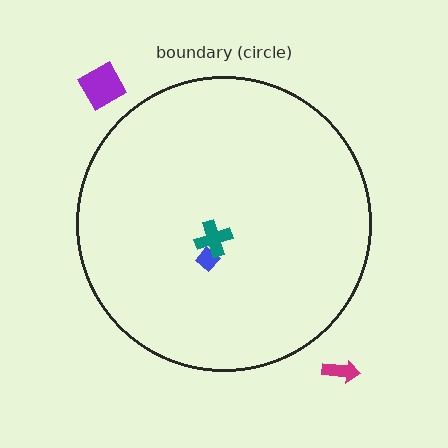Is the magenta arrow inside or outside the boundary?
Outside.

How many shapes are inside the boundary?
2 inside, 2 outside.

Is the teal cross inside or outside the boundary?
Inside.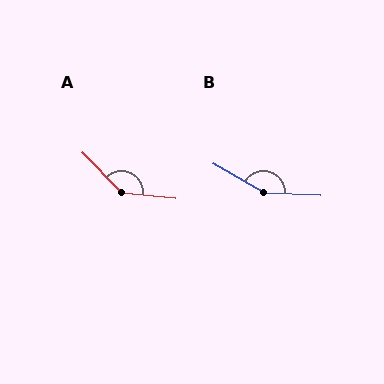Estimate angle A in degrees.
Approximately 141 degrees.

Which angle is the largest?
B, at approximately 153 degrees.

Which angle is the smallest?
A, at approximately 141 degrees.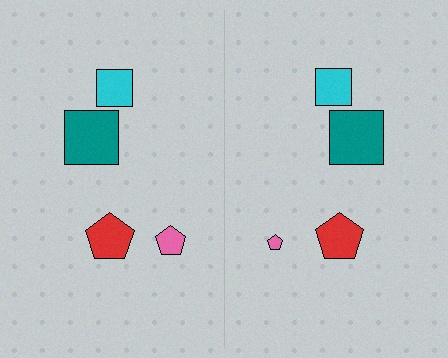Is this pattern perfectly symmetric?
No, the pattern is not perfectly symmetric. The pink pentagon on the right side has a different size than its mirror counterpart.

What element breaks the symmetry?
The pink pentagon on the right side has a different size than its mirror counterpart.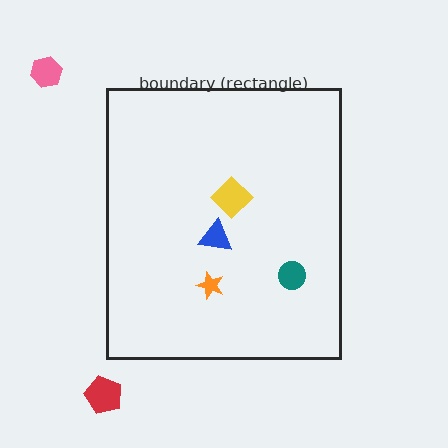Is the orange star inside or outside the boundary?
Inside.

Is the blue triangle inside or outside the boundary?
Inside.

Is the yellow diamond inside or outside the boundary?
Inside.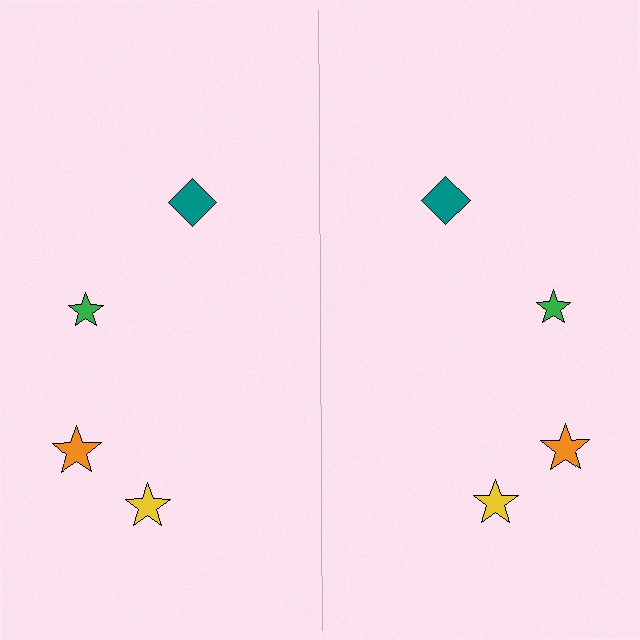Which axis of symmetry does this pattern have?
The pattern has a vertical axis of symmetry running through the center of the image.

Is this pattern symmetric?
Yes, this pattern has bilateral (reflection) symmetry.